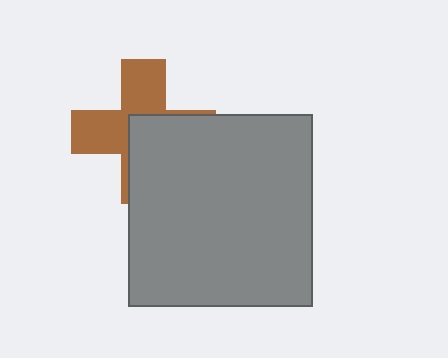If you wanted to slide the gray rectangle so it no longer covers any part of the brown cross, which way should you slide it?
Slide it toward the lower-right — that is the most direct way to separate the two shapes.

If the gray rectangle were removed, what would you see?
You would see the complete brown cross.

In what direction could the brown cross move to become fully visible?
The brown cross could move toward the upper-left. That would shift it out from behind the gray rectangle entirely.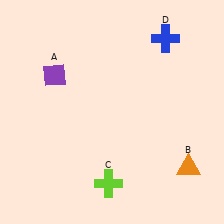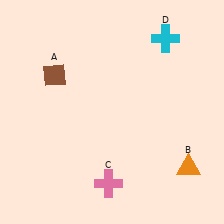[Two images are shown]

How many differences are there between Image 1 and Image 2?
There are 3 differences between the two images.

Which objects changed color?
A changed from purple to brown. C changed from lime to pink. D changed from blue to cyan.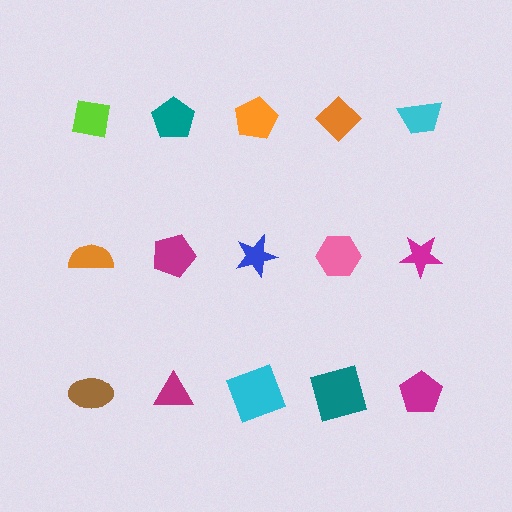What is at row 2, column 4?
A pink hexagon.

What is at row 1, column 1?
A lime square.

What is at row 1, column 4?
An orange diamond.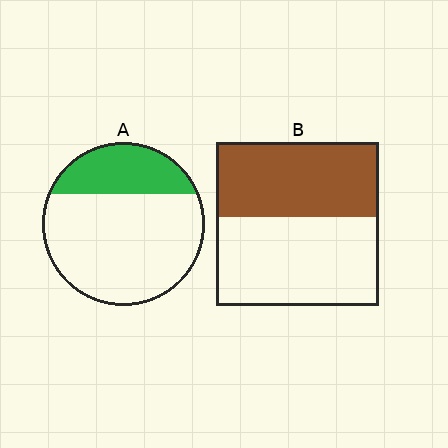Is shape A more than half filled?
No.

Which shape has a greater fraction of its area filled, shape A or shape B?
Shape B.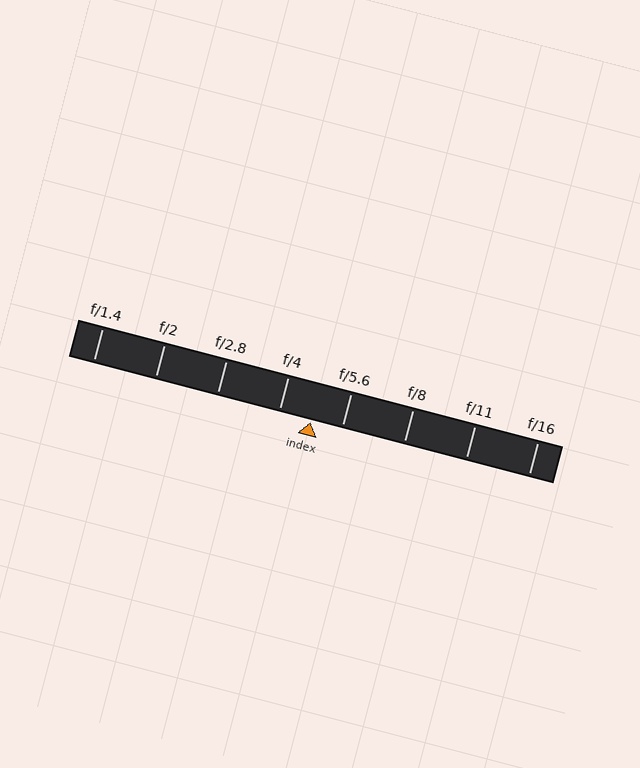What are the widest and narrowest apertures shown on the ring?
The widest aperture shown is f/1.4 and the narrowest is f/16.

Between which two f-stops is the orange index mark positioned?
The index mark is between f/4 and f/5.6.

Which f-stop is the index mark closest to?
The index mark is closest to f/5.6.